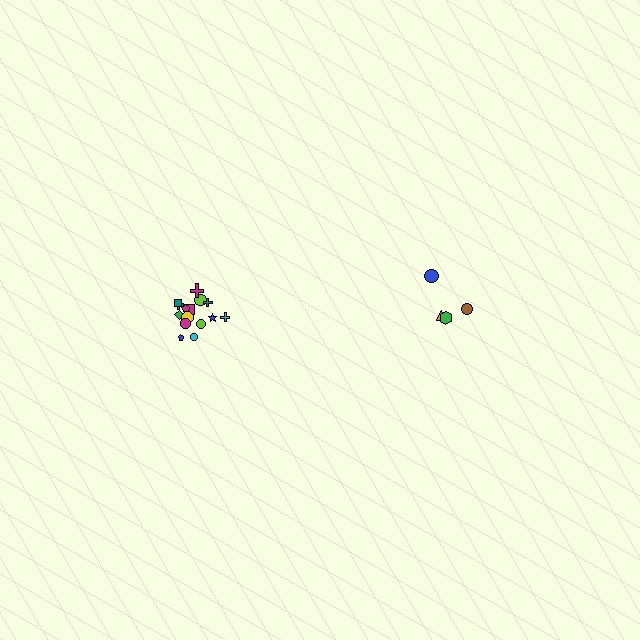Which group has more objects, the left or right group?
The left group.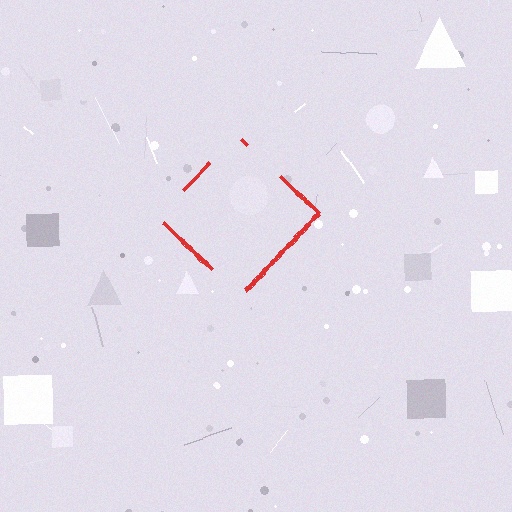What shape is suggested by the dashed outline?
The dashed outline suggests a diamond.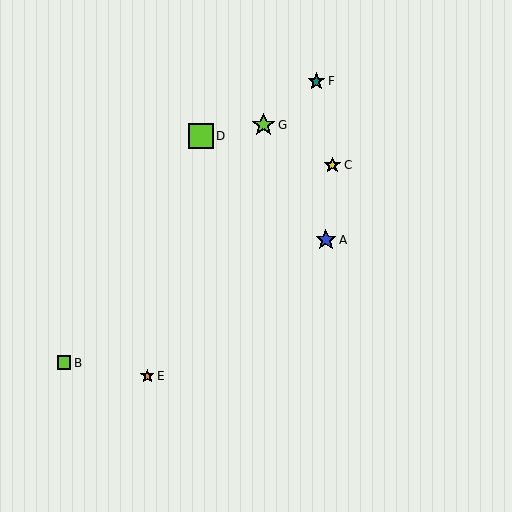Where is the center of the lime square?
The center of the lime square is at (64, 363).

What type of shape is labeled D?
Shape D is a lime square.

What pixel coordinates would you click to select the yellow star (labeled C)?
Click at (332, 165) to select the yellow star C.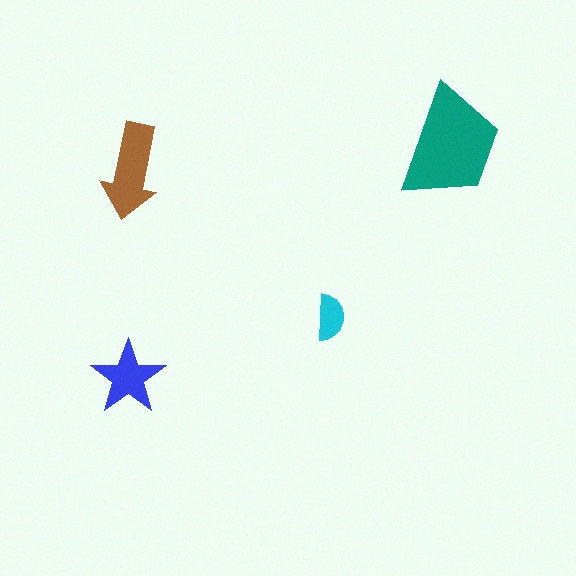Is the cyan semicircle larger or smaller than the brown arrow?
Smaller.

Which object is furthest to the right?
The teal trapezoid is rightmost.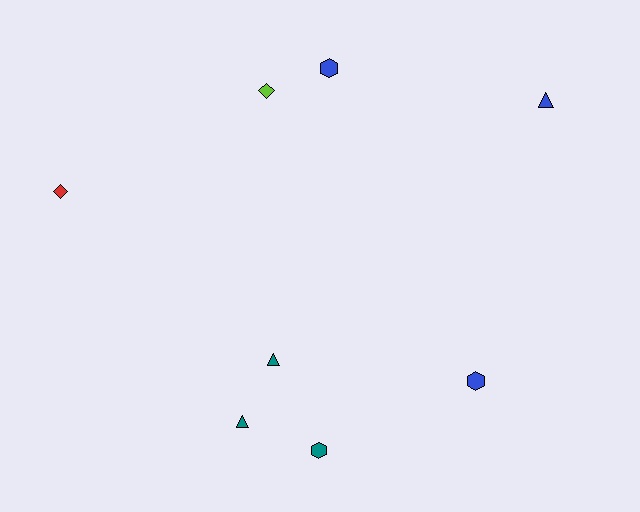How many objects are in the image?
There are 8 objects.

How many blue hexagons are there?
There are 2 blue hexagons.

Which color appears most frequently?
Teal, with 3 objects.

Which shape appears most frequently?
Triangle, with 3 objects.